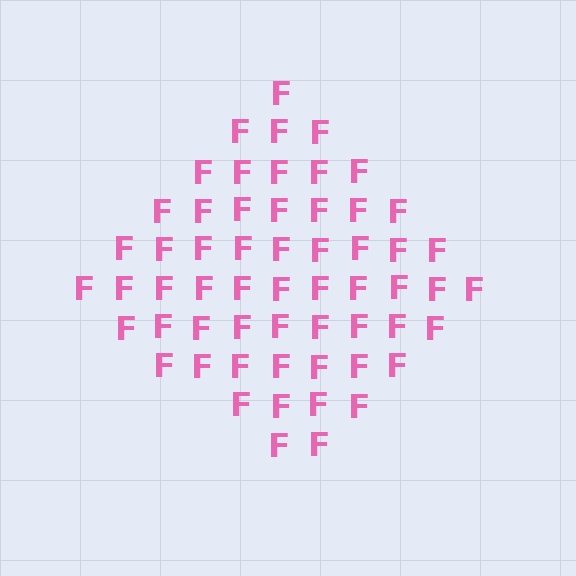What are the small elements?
The small elements are letter F's.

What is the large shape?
The large shape is a diamond.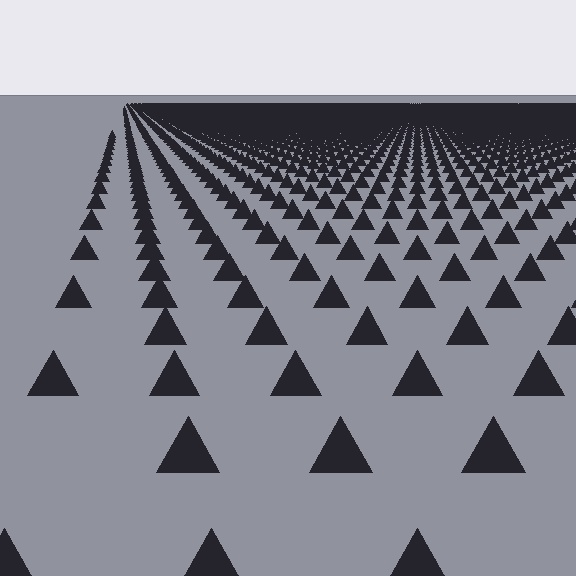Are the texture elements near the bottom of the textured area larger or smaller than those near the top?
Larger. Near the bottom, elements are closer to the viewer and appear at a bigger on-screen size.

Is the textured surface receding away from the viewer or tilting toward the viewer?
The surface is receding away from the viewer. Texture elements get smaller and denser toward the top.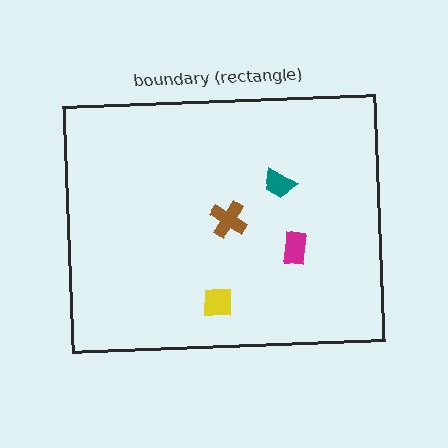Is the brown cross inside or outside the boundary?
Inside.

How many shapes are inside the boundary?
4 inside, 0 outside.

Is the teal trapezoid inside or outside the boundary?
Inside.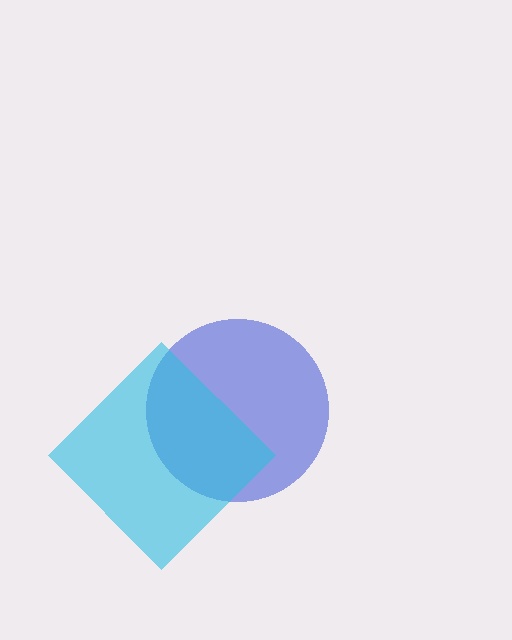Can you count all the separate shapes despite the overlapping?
Yes, there are 2 separate shapes.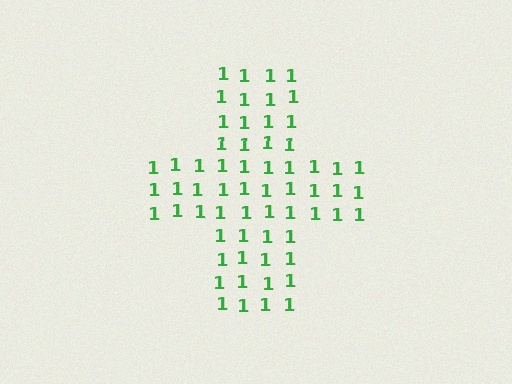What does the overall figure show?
The overall figure shows a cross.